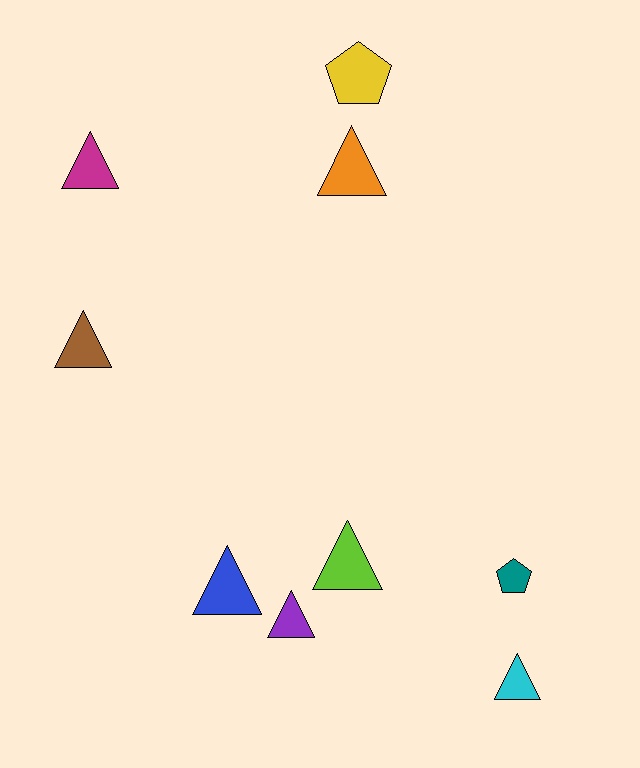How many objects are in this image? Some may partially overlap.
There are 9 objects.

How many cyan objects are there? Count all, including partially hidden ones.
There is 1 cyan object.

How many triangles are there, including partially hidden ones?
There are 7 triangles.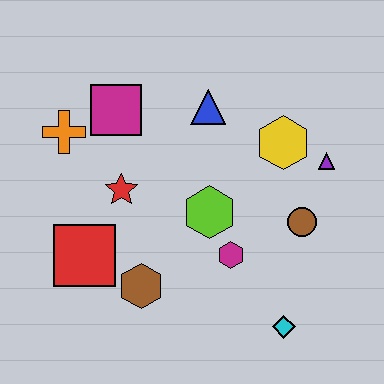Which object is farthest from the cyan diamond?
The orange cross is farthest from the cyan diamond.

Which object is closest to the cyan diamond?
The magenta hexagon is closest to the cyan diamond.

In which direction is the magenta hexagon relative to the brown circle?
The magenta hexagon is to the left of the brown circle.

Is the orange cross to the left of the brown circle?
Yes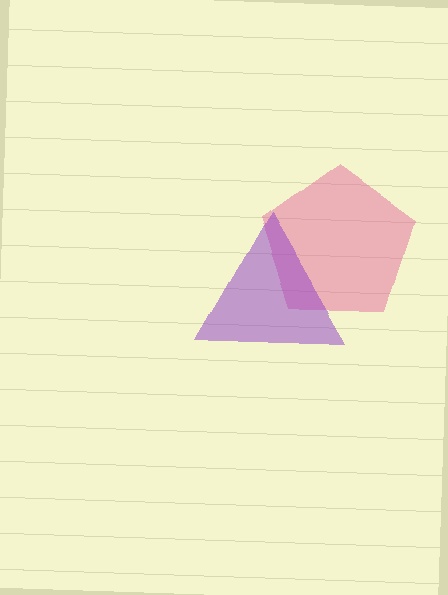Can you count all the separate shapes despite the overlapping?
Yes, there are 2 separate shapes.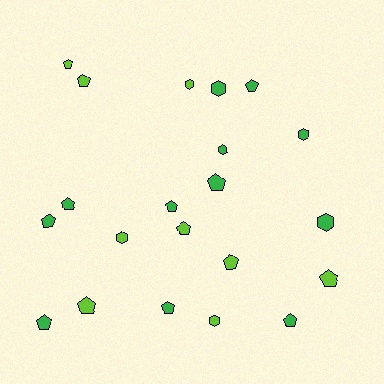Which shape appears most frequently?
Pentagon, with 14 objects.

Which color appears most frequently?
Green, with 12 objects.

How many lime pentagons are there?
There are 6 lime pentagons.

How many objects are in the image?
There are 21 objects.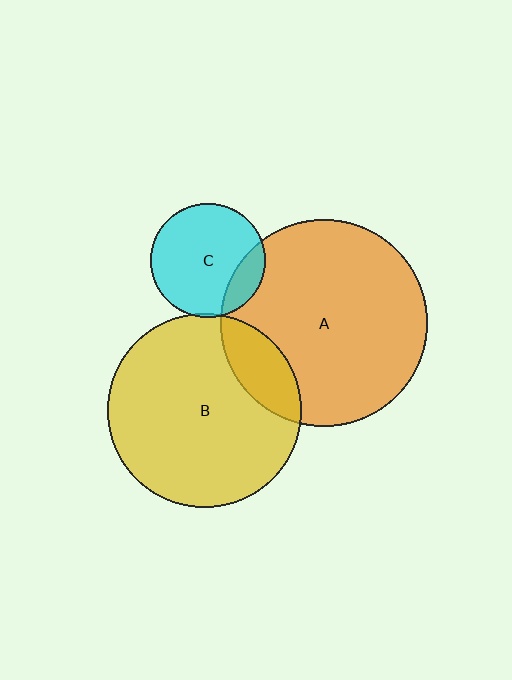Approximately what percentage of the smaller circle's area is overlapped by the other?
Approximately 15%.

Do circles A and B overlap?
Yes.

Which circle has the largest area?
Circle A (orange).